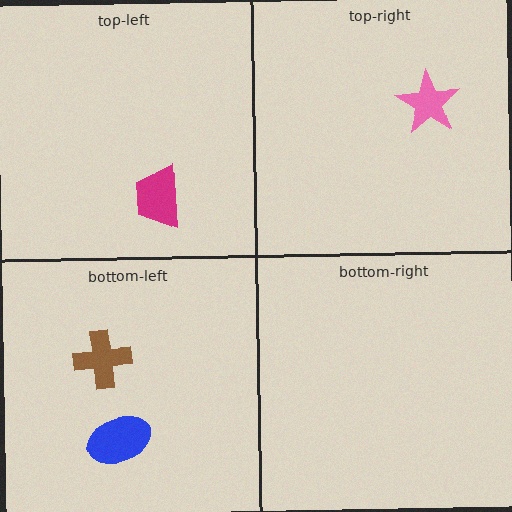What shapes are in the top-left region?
The magenta trapezoid.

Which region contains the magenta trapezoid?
The top-left region.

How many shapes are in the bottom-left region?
2.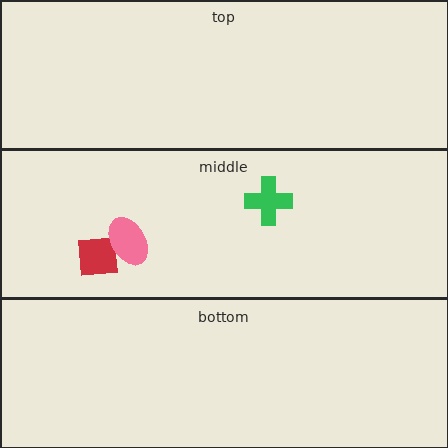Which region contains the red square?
The middle region.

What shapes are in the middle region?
The green cross, the red square, the pink ellipse.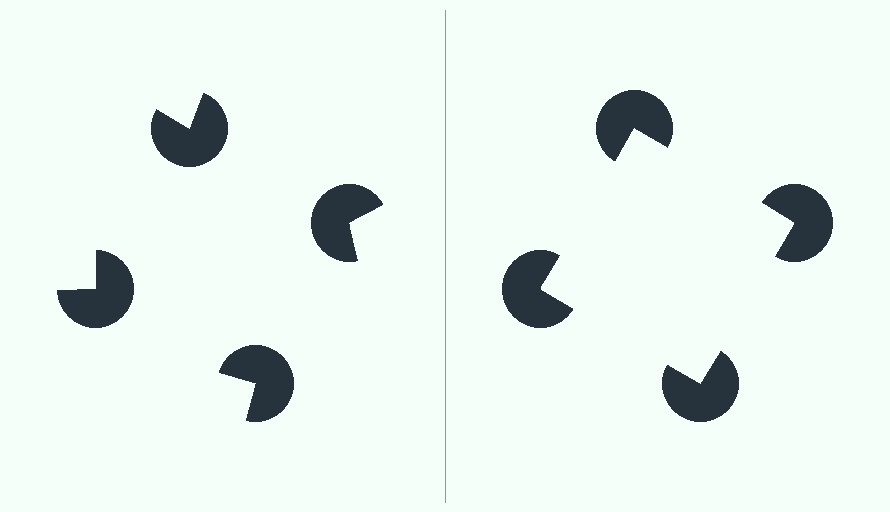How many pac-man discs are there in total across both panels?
8 — 4 on each side.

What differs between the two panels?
The pac-man discs are positioned identically on both sides; only the wedge orientations differ. On the right they align to a square; on the left they are misaligned.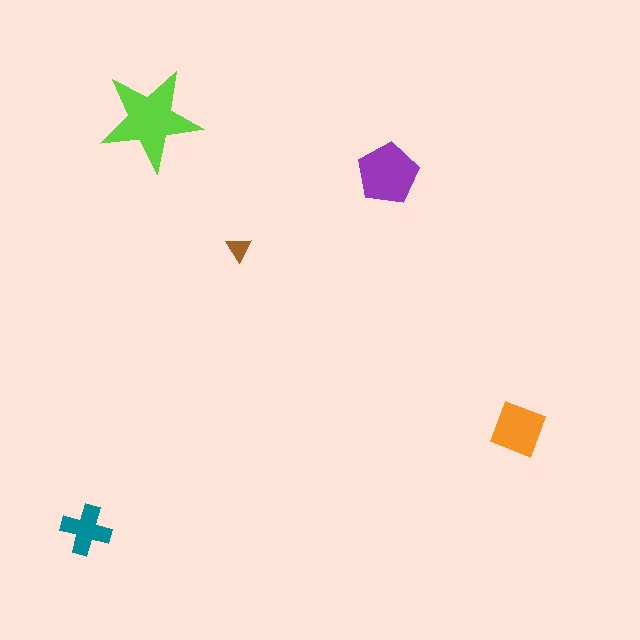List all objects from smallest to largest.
The brown triangle, the teal cross, the orange diamond, the purple pentagon, the lime star.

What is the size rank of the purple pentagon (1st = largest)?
2nd.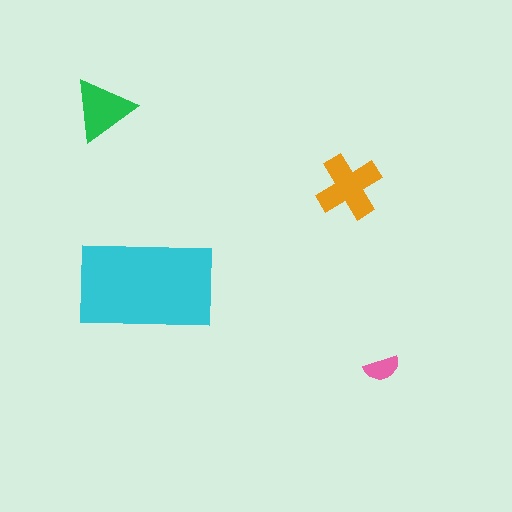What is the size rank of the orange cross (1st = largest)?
2nd.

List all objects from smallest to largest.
The pink semicircle, the green triangle, the orange cross, the cyan rectangle.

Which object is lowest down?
The pink semicircle is bottommost.